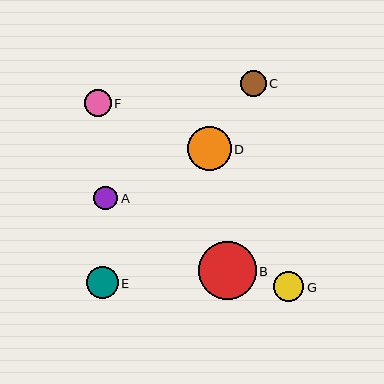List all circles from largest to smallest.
From largest to smallest: B, D, E, G, F, C, A.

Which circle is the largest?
Circle B is the largest with a size of approximately 58 pixels.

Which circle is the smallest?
Circle A is the smallest with a size of approximately 24 pixels.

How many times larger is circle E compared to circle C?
Circle E is approximately 1.2 times the size of circle C.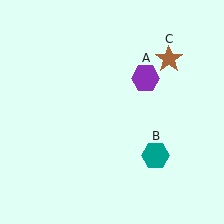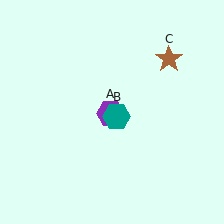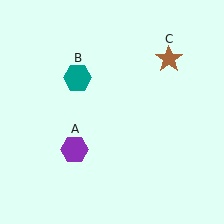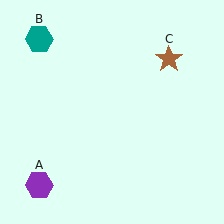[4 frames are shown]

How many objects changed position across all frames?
2 objects changed position: purple hexagon (object A), teal hexagon (object B).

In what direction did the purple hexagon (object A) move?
The purple hexagon (object A) moved down and to the left.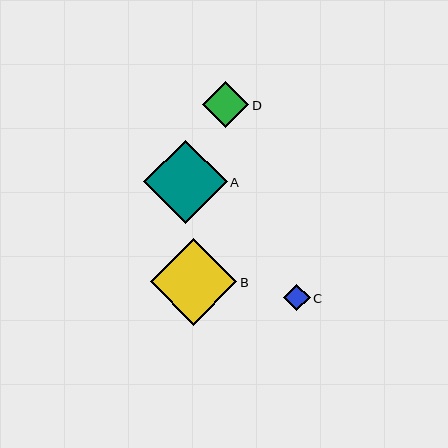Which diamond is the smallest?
Diamond C is the smallest with a size of approximately 27 pixels.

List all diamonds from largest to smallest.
From largest to smallest: B, A, D, C.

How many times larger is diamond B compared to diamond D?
Diamond B is approximately 1.9 times the size of diamond D.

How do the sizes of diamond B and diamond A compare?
Diamond B and diamond A are approximately the same size.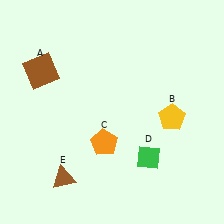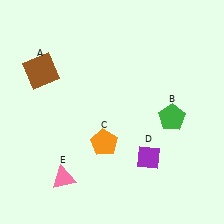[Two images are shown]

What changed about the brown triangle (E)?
In Image 1, E is brown. In Image 2, it changed to pink.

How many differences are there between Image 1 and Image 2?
There are 3 differences between the two images.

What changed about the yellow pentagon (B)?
In Image 1, B is yellow. In Image 2, it changed to green.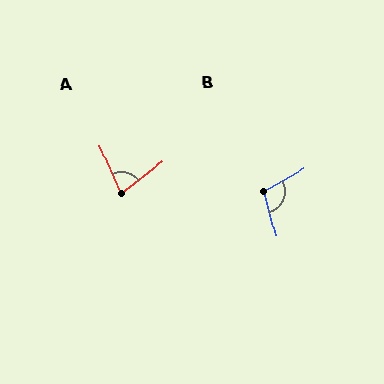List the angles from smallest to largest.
A (76°), B (104°).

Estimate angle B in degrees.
Approximately 104 degrees.